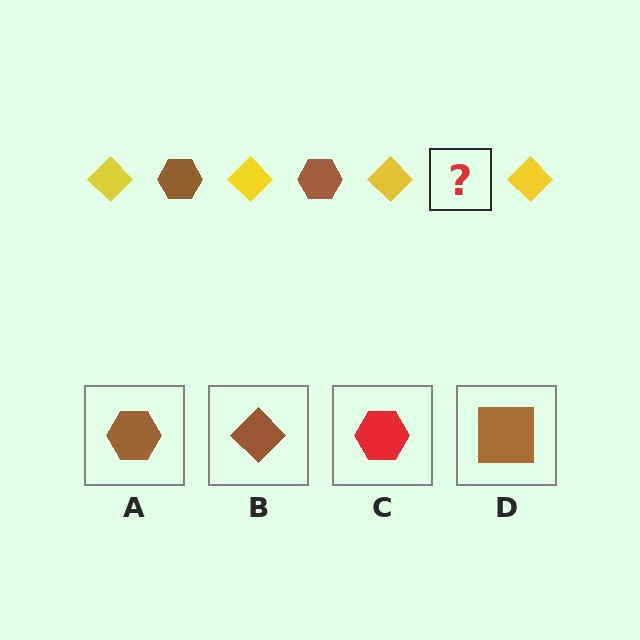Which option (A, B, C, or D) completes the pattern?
A.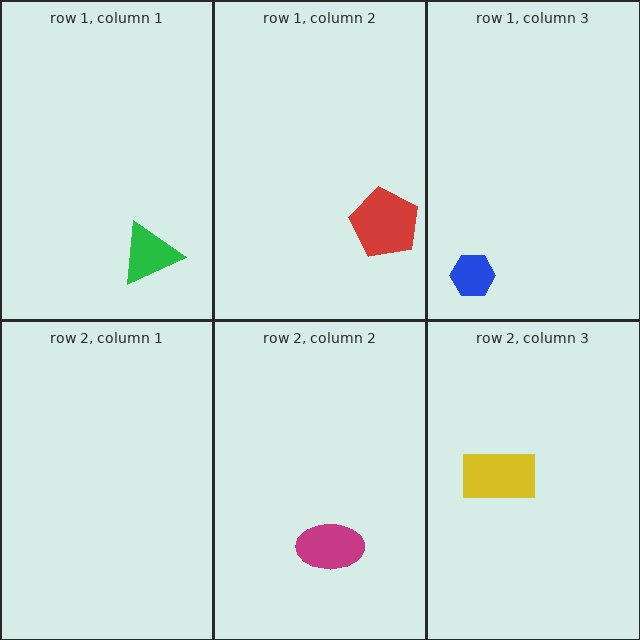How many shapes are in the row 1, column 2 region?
1.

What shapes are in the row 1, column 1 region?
The green triangle.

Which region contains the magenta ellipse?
The row 2, column 2 region.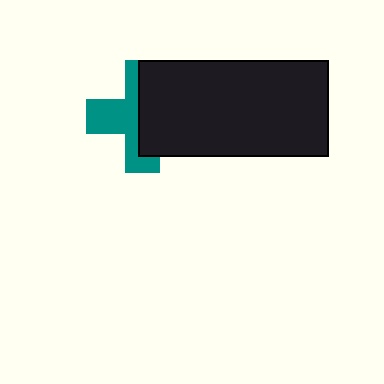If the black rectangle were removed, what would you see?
You would see the complete teal cross.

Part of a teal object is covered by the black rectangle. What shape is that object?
It is a cross.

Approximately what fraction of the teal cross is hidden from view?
Roughly 53% of the teal cross is hidden behind the black rectangle.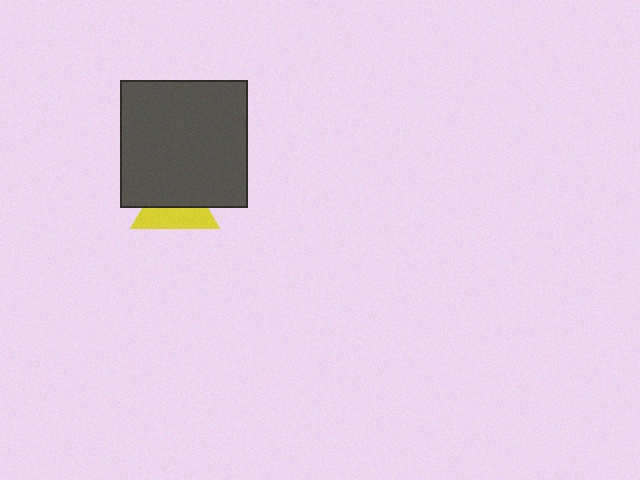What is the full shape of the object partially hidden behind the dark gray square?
The partially hidden object is a yellow triangle.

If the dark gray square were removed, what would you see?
You would see the complete yellow triangle.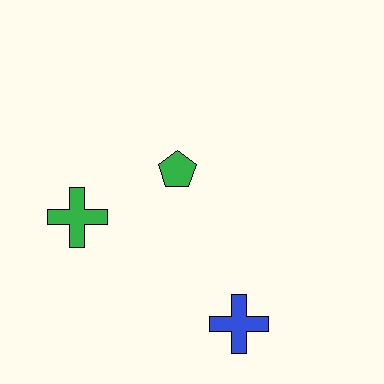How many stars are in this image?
There are no stars.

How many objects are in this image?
There are 3 objects.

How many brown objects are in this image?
There are no brown objects.